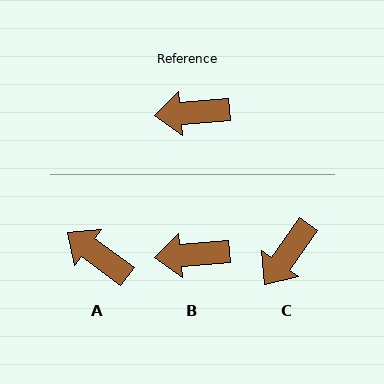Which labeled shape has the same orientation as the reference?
B.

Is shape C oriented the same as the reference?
No, it is off by about 50 degrees.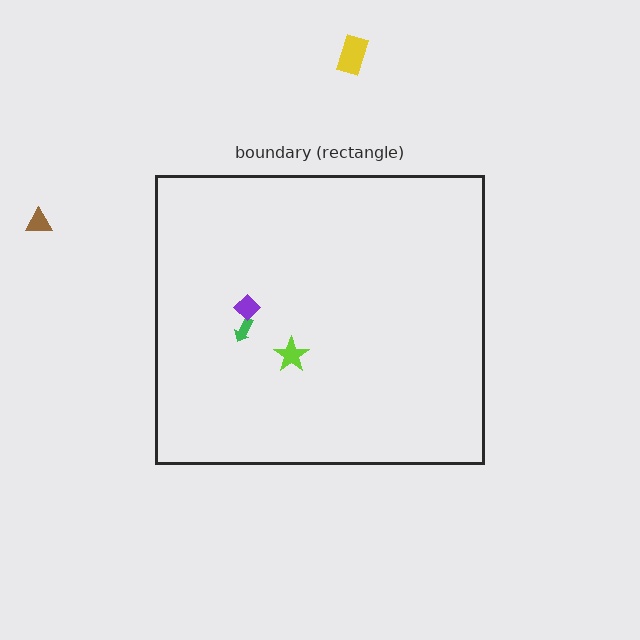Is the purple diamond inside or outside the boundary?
Inside.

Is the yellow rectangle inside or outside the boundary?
Outside.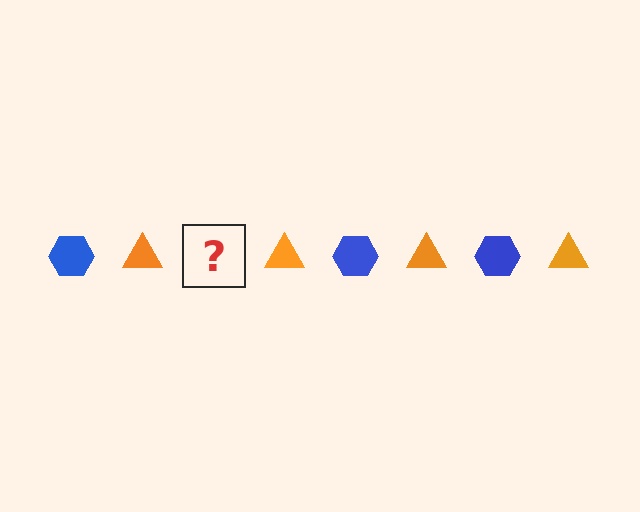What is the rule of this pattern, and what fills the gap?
The rule is that the pattern alternates between blue hexagon and orange triangle. The gap should be filled with a blue hexagon.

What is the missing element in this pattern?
The missing element is a blue hexagon.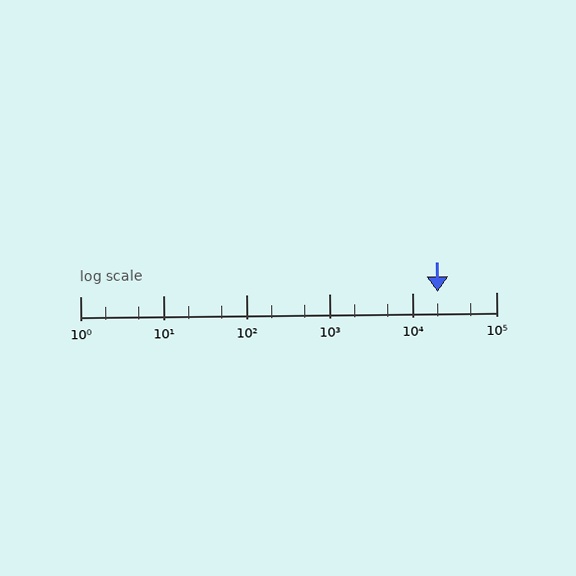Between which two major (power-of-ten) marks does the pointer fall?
The pointer is between 10000 and 100000.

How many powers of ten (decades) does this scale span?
The scale spans 5 decades, from 1 to 100000.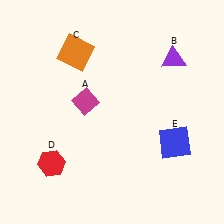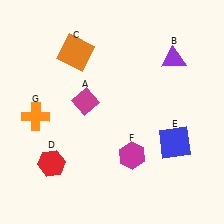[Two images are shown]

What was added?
A magenta hexagon (F), an orange cross (G) were added in Image 2.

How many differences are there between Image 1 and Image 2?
There are 2 differences between the two images.